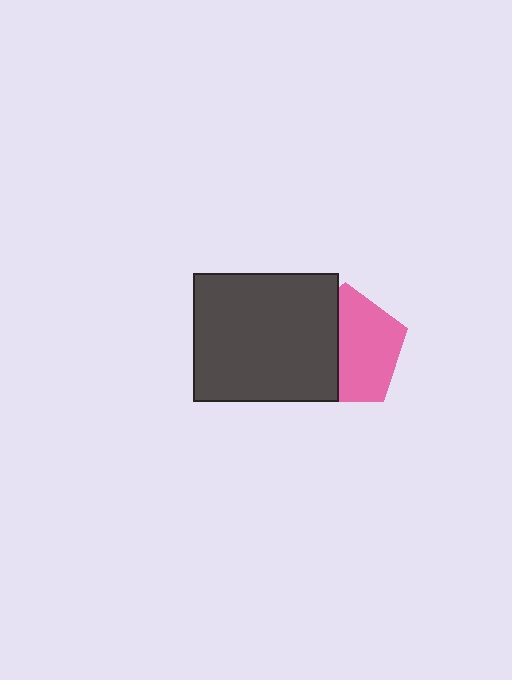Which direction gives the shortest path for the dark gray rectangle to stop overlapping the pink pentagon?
Moving left gives the shortest separation.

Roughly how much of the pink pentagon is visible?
About half of it is visible (roughly 56%).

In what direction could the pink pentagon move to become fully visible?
The pink pentagon could move right. That would shift it out from behind the dark gray rectangle entirely.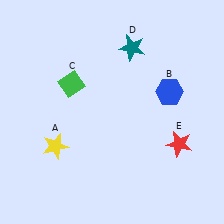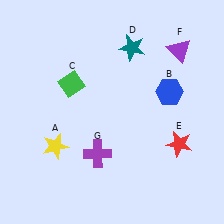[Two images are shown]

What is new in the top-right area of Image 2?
A purple triangle (F) was added in the top-right area of Image 2.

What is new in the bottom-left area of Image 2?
A purple cross (G) was added in the bottom-left area of Image 2.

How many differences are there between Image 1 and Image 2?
There are 2 differences between the two images.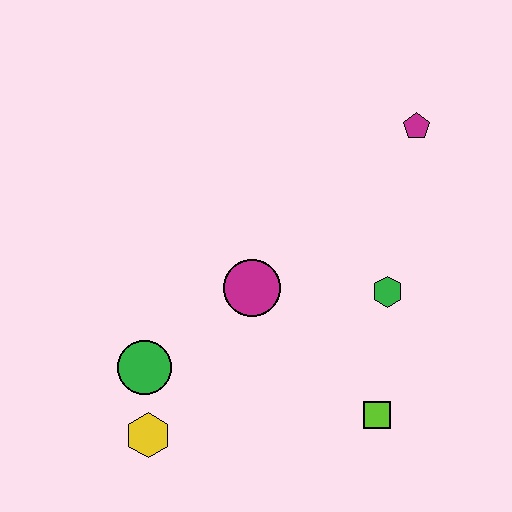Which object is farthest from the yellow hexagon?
The magenta pentagon is farthest from the yellow hexagon.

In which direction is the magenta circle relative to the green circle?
The magenta circle is to the right of the green circle.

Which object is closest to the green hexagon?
The lime square is closest to the green hexagon.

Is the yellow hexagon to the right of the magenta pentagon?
No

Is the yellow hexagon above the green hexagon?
No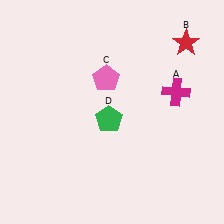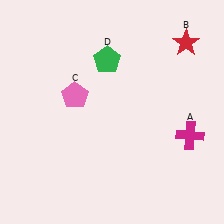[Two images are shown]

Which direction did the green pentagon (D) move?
The green pentagon (D) moved up.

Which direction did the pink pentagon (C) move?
The pink pentagon (C) moved left.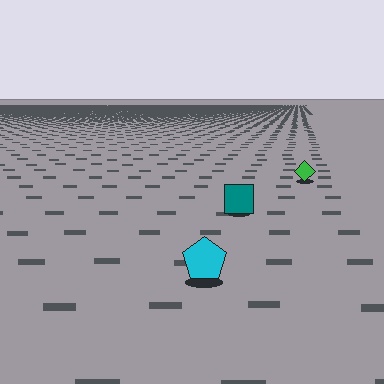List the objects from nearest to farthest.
From nearest to farthest: the cyan pentagon, the teal square, the green diamond.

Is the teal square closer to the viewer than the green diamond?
Yes. The teal square is closer — you can tell from the texture gradient: the ground texture is coarser near it.